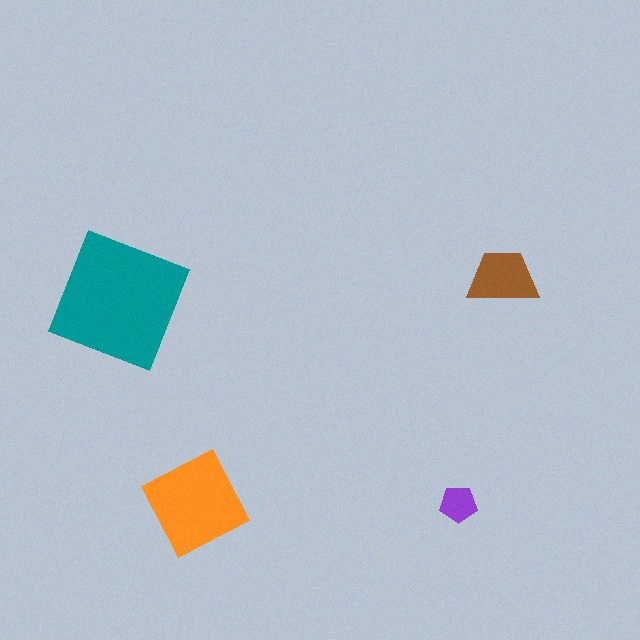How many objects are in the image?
There are 4 objects in the image.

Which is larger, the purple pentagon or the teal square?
The teal square.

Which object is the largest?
The teal square.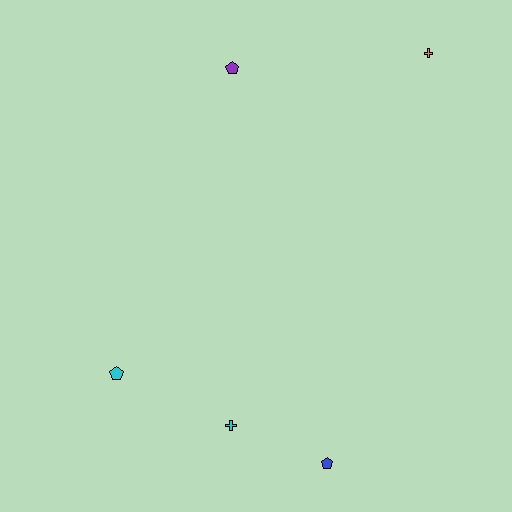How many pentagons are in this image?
There are 3 pentagons.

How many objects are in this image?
There are 5 objects.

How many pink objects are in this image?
There are no pink objects.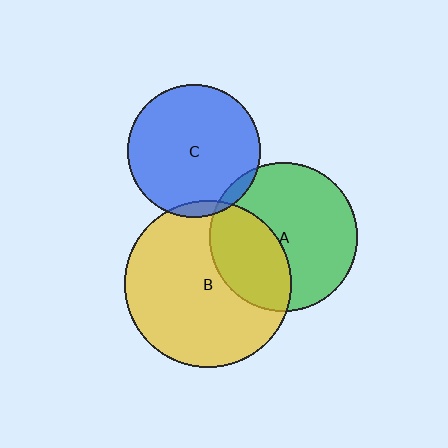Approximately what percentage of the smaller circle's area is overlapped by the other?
Approximately 5%.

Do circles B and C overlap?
Yes.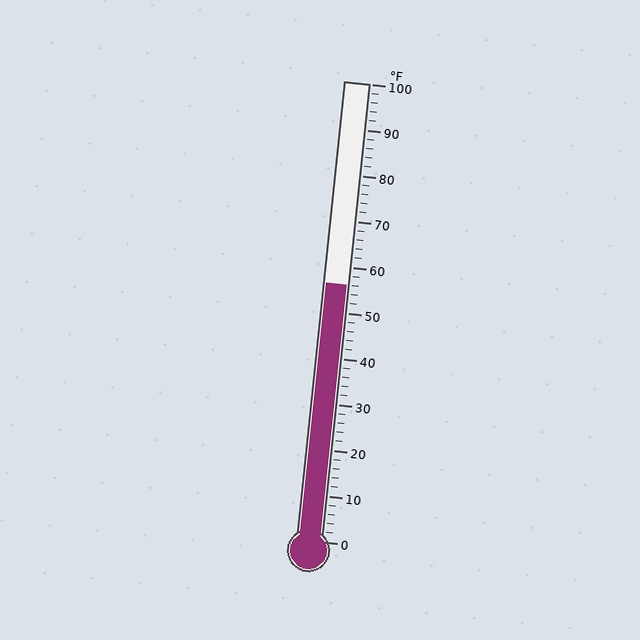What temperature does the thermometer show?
The thermometer shows approximately 56°F.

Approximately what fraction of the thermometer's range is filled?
The thermometer is filled to approximately 55% of its range.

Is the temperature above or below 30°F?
The temperature is above 30°F.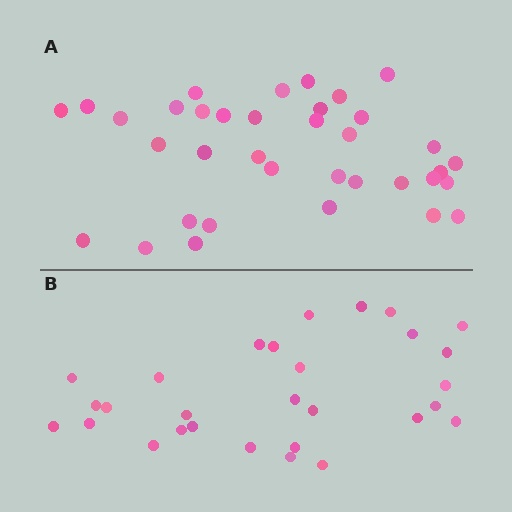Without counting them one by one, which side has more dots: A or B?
Region A (the top region) has more dots.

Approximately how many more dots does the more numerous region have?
Region A has roughly 8 or so more dots than region B.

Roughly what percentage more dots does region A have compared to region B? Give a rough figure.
About 25% more.